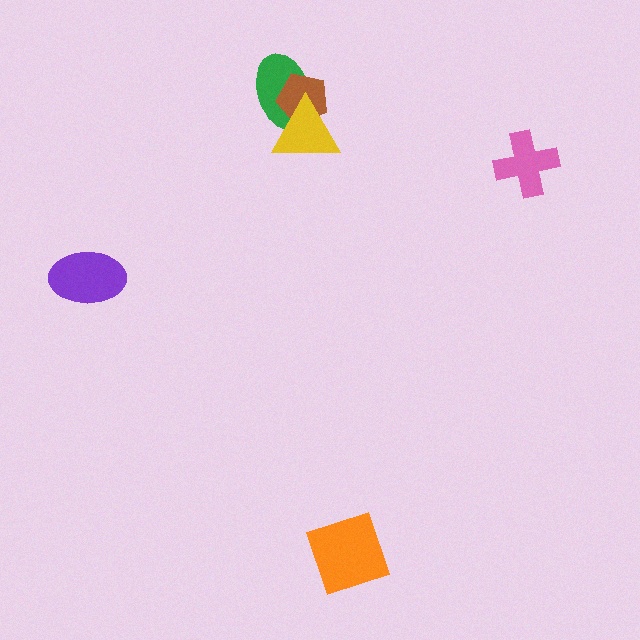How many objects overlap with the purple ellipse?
0 objects overlap with the purple ellipse.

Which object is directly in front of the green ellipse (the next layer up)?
The brown pentagon is directly in front of the green ellipse.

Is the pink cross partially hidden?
No, no other shape covers it.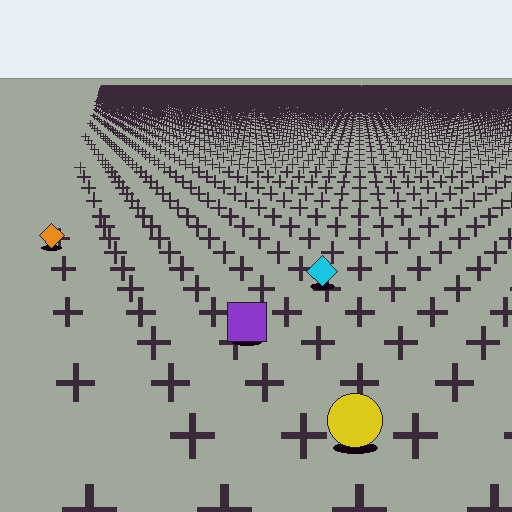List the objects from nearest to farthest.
From nearest to farthest: the yellow circle, the purple square, the cyan diamond, the orange diamond.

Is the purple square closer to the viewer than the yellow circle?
No. The yellow circle is closer — you can tell from the texture gradient: the ground texture is coarser near it.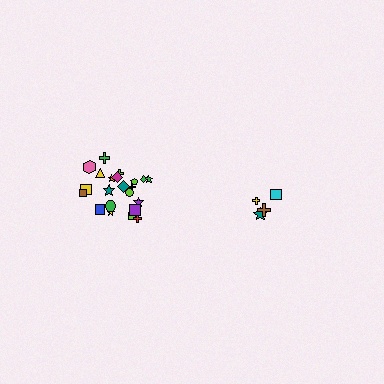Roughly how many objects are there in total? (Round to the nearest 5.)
Roughly 25 objects in total.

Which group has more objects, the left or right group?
The left group.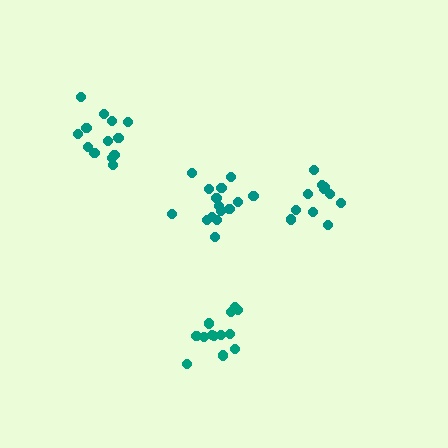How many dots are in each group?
Group 1: 15 dots, Group 2: 11 dots, Group 3: 13 dots, Group 4: 13 dots (52 total).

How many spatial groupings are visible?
There are 4 spatial groupings.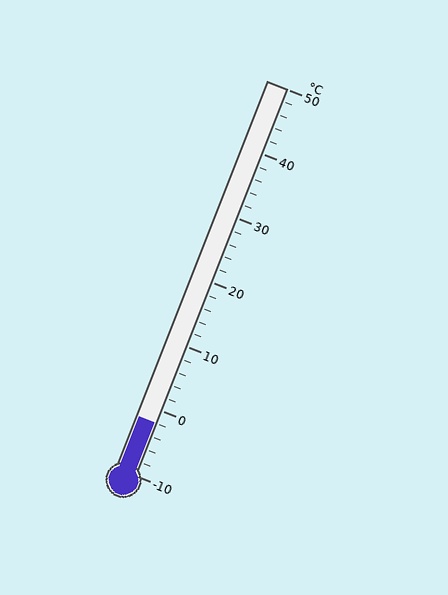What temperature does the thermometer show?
The thermometer shows approximately -2°C.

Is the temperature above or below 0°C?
The temperature is below 0°C.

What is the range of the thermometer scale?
The thermometer scale ranges from -10°C to 50°C.